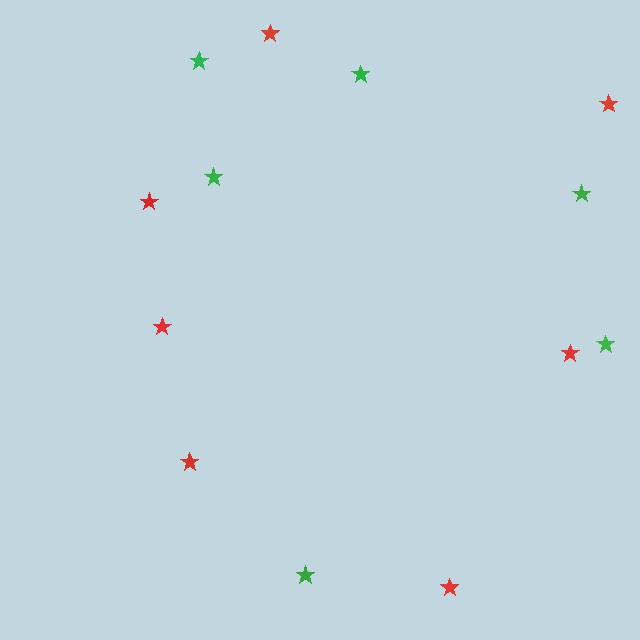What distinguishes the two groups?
There are 2 groups: one group of red stars (7) and one group of green stars (6).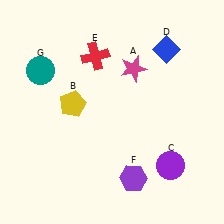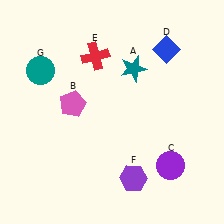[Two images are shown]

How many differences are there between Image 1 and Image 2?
There are 2 differences between the two images.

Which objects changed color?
A changed from magenta to teal. B changed from yellow to pink.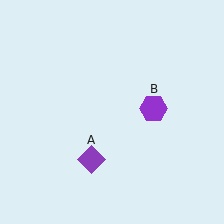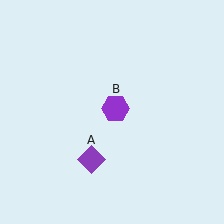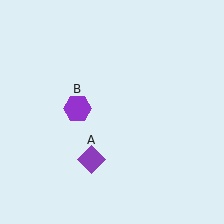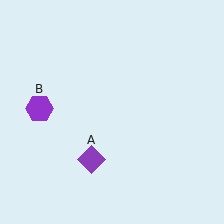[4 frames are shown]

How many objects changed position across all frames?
1 object changed position: purple hexagon (object B).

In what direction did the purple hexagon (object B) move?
The purple hexagon (object B) moved left.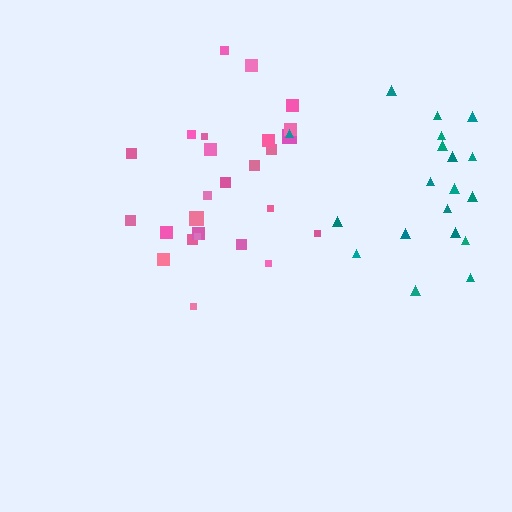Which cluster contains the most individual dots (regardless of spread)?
Pink (26).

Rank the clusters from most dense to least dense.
pink, teal.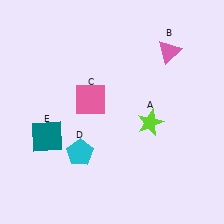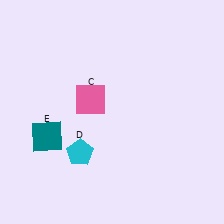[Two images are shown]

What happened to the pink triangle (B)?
The pink triangle (B) was removed in Image 2. It was in the top-right area of Image 1.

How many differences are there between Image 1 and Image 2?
There are 2 differences between the two images.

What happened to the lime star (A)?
The lime star (A) was removed in Image 2. It was in the bottom-right area of Image 1.